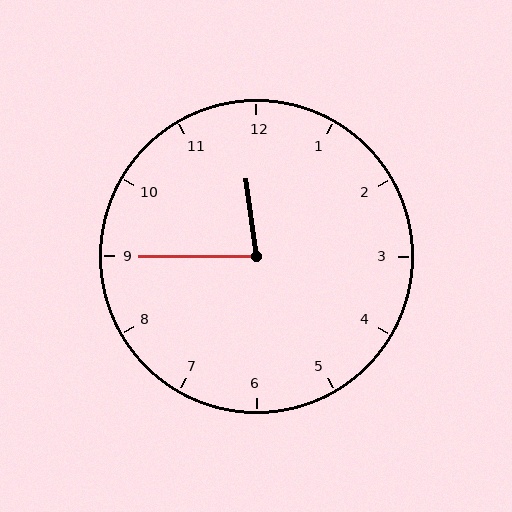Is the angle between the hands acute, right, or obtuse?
It is acute.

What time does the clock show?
11:45.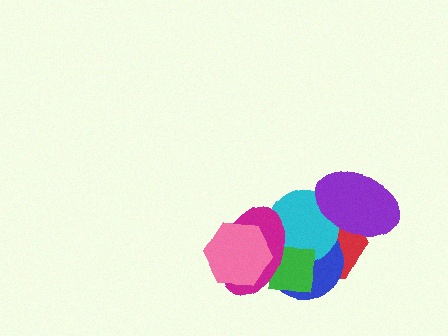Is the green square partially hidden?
Yes, it is partially covered by another shape.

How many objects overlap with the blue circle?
4 objects overlap with the blue circle.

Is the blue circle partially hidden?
Yes, it is partially covered by another shape.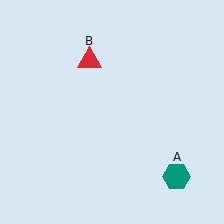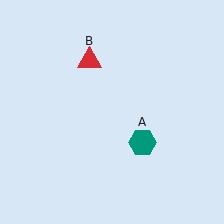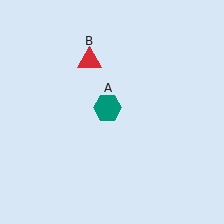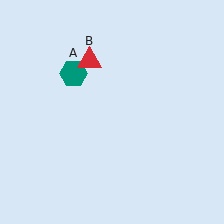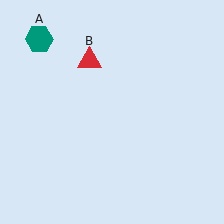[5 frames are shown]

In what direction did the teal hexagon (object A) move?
The teal hexagon (object A) moved up and to the left.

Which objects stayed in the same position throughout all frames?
Red triangle (object B) remained stationary.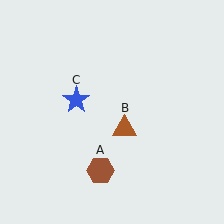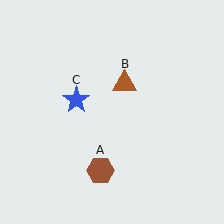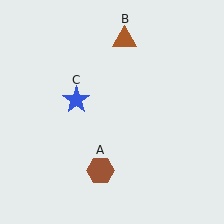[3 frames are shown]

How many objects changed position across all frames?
1 object changed position: brown triangle (object B).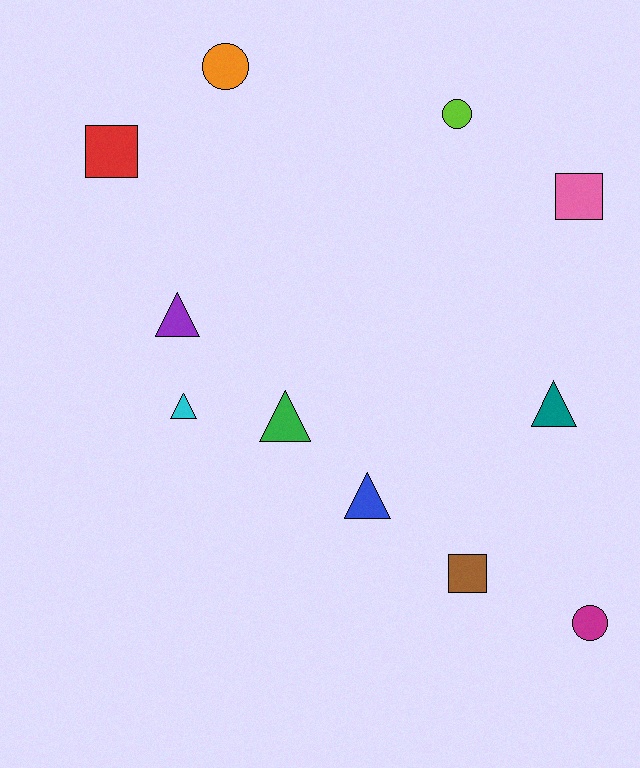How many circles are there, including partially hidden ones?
There are 3 circles.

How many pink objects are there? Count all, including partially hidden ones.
There is 1 pink object.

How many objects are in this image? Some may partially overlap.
There are 11 objects.